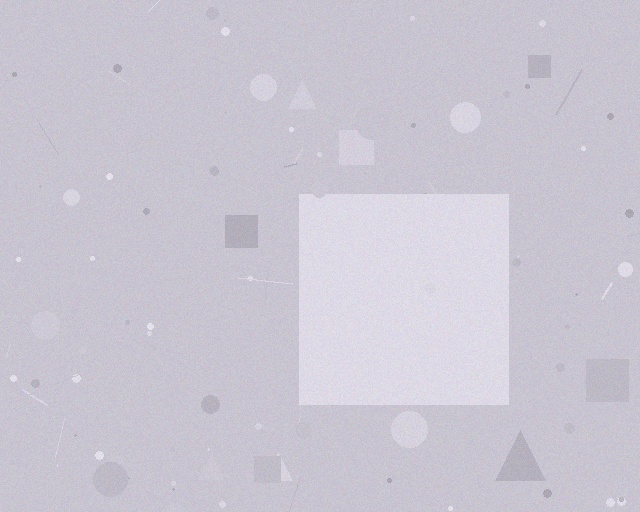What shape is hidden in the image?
A square is hidden in the image.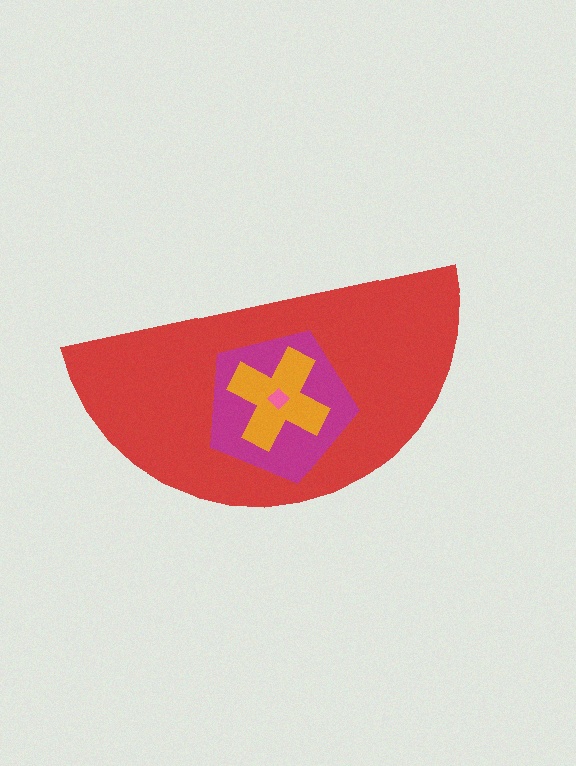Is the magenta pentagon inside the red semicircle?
Yes.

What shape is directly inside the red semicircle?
The magenta pentagon.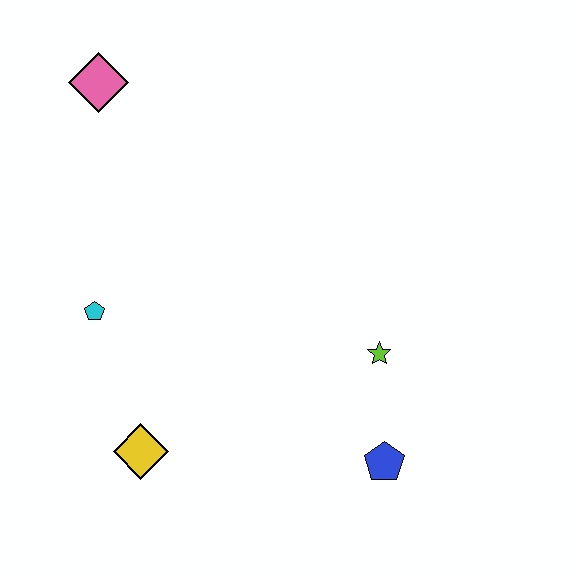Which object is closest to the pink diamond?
The cyan pentagon is closest to the pink diamond.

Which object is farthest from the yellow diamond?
The pink diamond is farthest from the yellow diamond.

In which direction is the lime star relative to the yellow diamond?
The lime star is to the right of the yellow diamond.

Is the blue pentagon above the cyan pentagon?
No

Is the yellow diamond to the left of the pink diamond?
No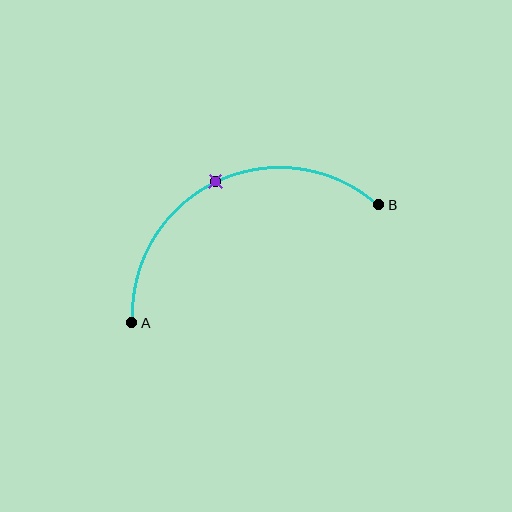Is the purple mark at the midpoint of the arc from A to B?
Yes. The purple mark lies on the arc at equal arc-length from both A and B — it is the arc midpoint.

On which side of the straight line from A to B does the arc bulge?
The arc bulges above the straight line connecting A and B.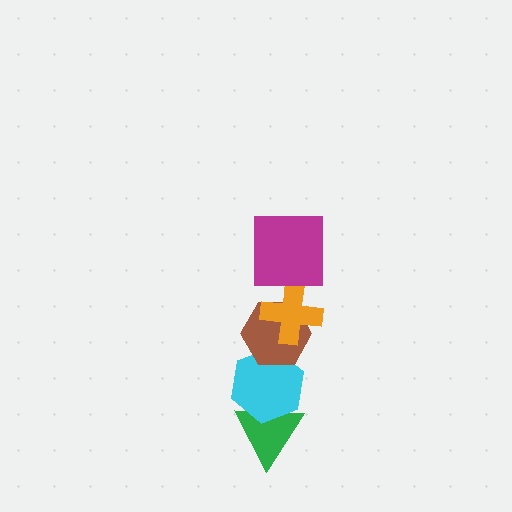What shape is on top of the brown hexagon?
The orange cross is on top of the brown hexagon.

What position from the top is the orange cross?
The orange cross is 2nd from the top.